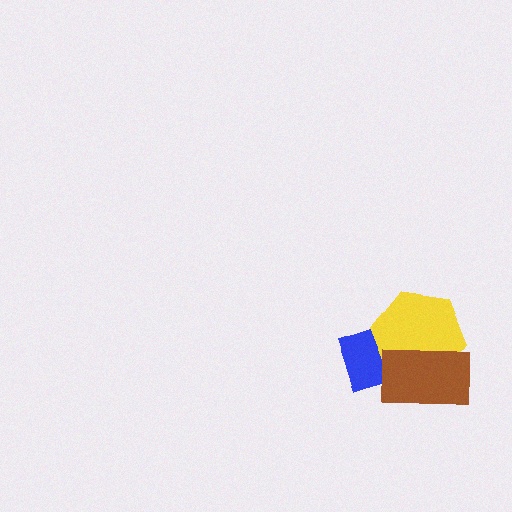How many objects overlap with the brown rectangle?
2 objects overlap with the brown rectangle.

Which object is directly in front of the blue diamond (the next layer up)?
The yellow hexagon is directly in front of the blue diamond.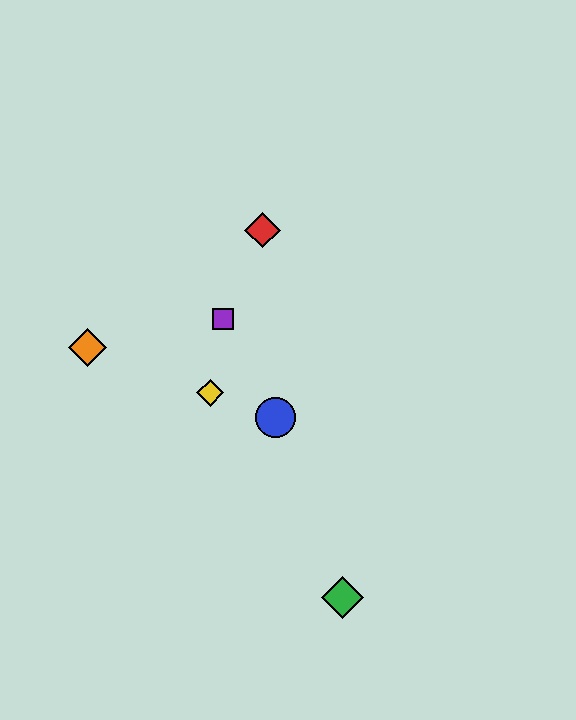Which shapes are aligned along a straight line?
The blue circle, the yellow diamond, the orange diamond are aligned along a straight line.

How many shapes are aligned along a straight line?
3 shapes (the blue circle, the yellow diamond, the orange diamond) are aligned along a straight line.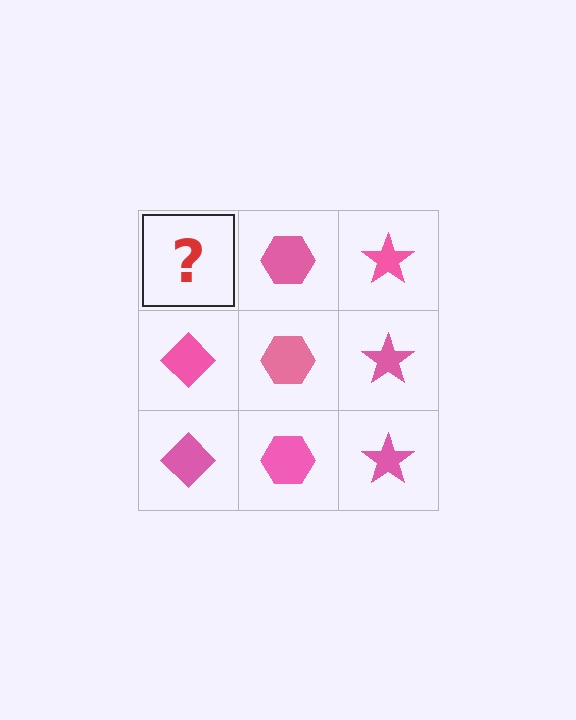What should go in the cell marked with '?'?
The missing cell should contain a pink diamond.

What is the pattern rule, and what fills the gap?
The rule is that each column has a consistent shape. The gap should be filled with a pink diamond.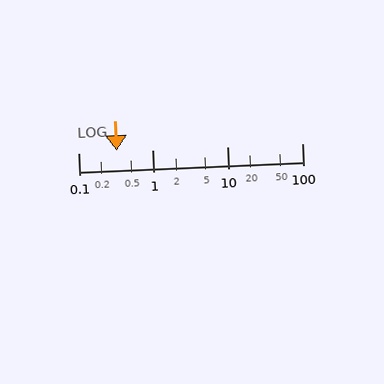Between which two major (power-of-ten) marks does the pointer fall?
The pointer is between 0.1 and 1.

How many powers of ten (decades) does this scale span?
The scale spans 3 decades, from 0.1 to 100.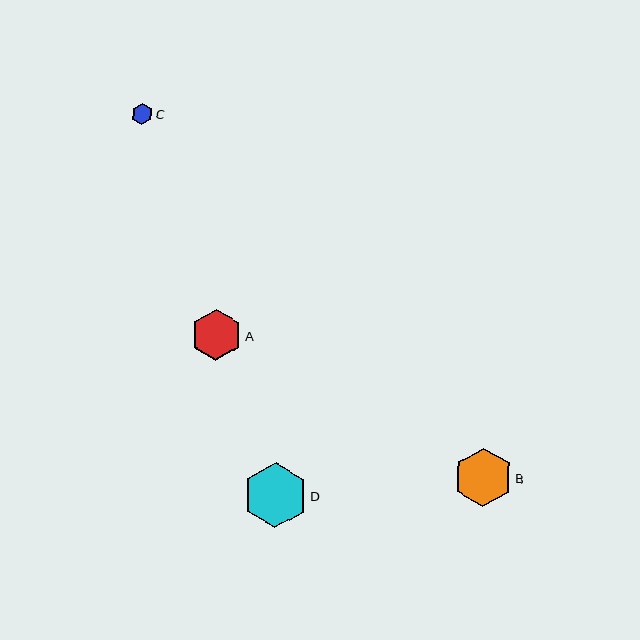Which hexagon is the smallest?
Hexagon C is the smallest with a size of approximately 22 pixels.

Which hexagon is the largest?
Hexagon D is the largest with a size of approximately 65 pixels.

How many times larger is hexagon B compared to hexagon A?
Hexagon B is approximately 1.1 times the size of hexagon A.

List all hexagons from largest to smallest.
From largest to smallest: D, B, A, C.